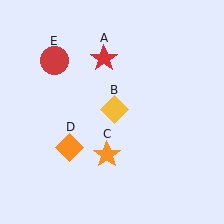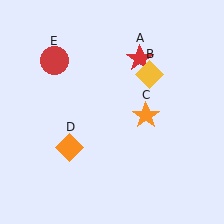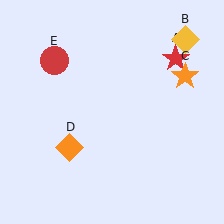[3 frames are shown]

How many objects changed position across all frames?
3 objects changed position: red star (object A), yellow diamond (object B), orange star (object C).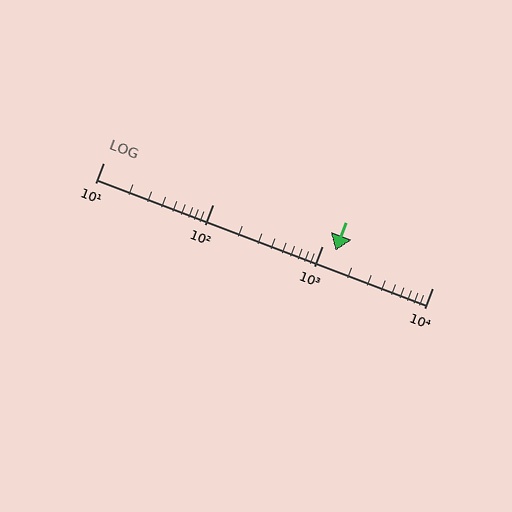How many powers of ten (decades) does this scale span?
The scale spans 3 decades, from 10 to 10000.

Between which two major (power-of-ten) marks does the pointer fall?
The pointer is between 1000 and 10000.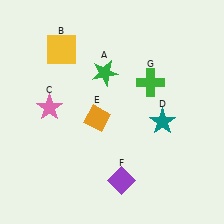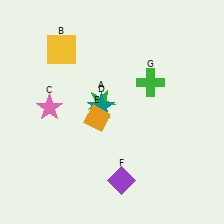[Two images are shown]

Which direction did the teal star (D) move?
The teal star (D) moved left.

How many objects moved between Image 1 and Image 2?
2 objects moved between the two images.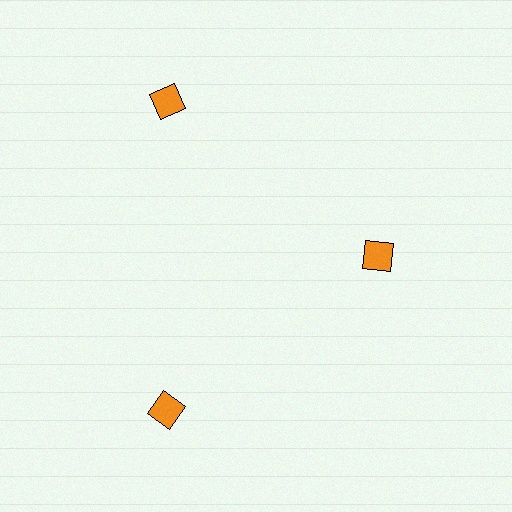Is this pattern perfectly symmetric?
No. The 3 orange squares are arranged in a ring, but one element near the 3 o'clock position is pulled inward toward the center, breaking the 3-fold rotational symmetry.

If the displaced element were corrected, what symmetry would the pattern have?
It would have 3-fold rotational symmetry — the pattern would map onto itself every 120 degrees.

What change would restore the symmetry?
The symmetry would be restored by moving it outward, back onto the ring so that all 3 squares sit at equal angles and equal distance from the center.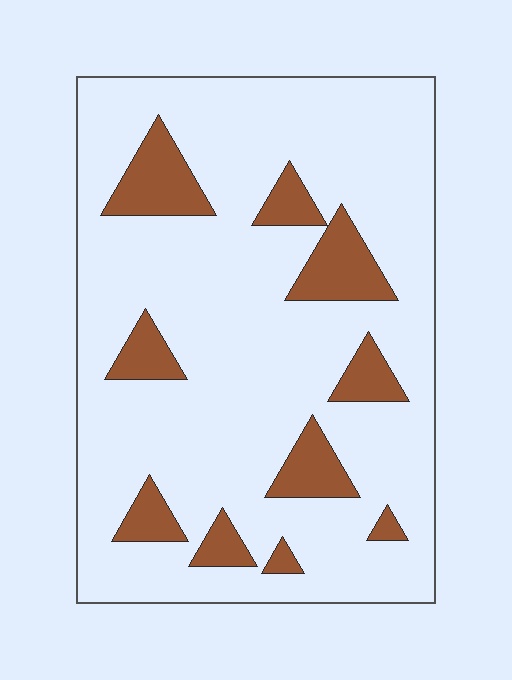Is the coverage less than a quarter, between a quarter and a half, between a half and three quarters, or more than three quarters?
Less than a quarter.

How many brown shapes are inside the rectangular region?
10.